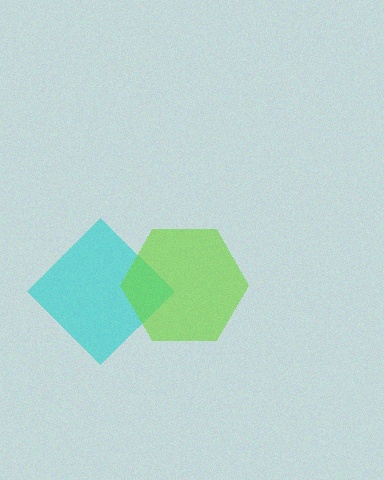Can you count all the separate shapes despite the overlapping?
Yes, there are 2 separate shapes.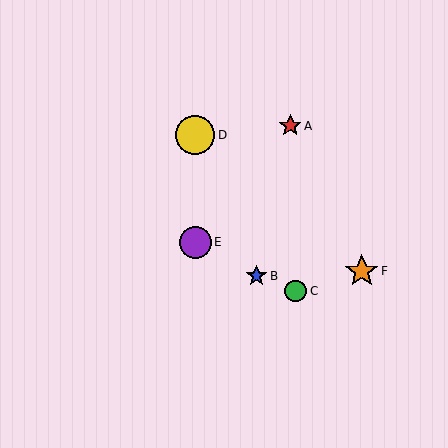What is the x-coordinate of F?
Object F is at x≈362.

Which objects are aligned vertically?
Objects D, E are aligned vertically.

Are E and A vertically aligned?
No, E is at x≈195 and A is at x≈290.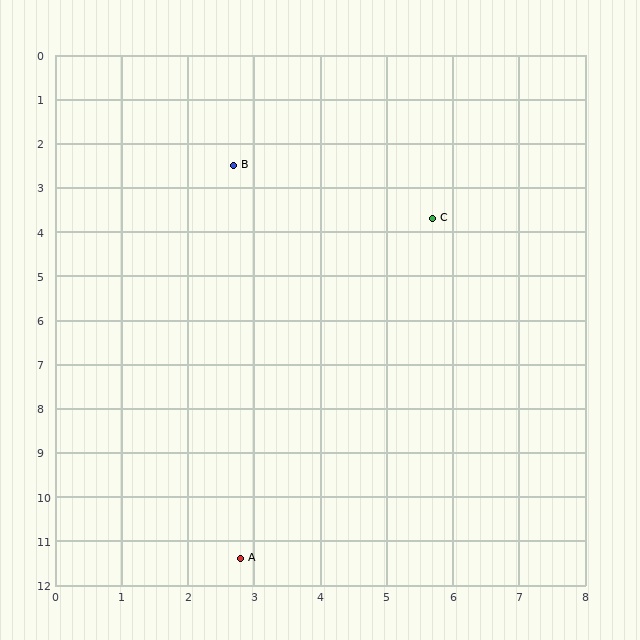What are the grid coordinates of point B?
Point B is at approximately (2.7, 2.5).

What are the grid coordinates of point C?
Point C is at approximately (5.7, 3.7).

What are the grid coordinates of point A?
Point A is at approximately (2.8, 11.4).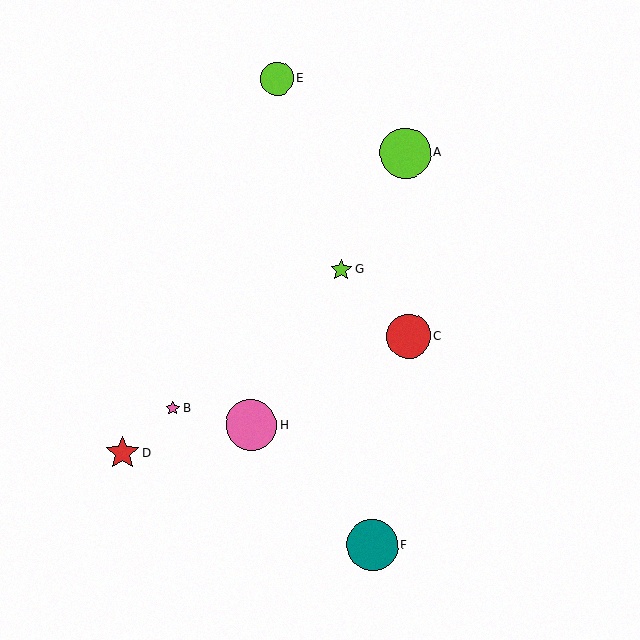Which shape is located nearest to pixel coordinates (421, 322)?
The red circle (labeled C) at (408, 337) is nearest to that location.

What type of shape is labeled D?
Shape D is a red star.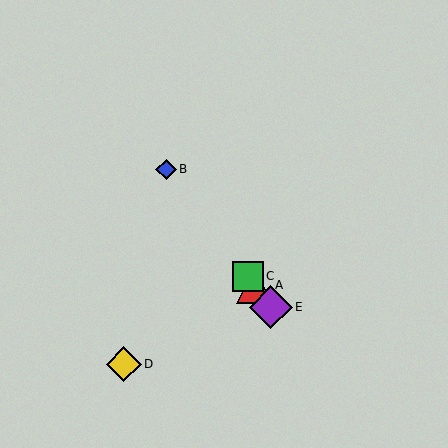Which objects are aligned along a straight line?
Objects A, B, C, E are aligned along a straight line.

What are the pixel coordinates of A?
Object A is at (254, 285).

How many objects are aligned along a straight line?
4 objects (A, B, C, E) are aligned along a straight line.